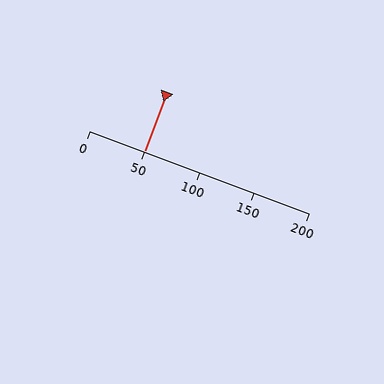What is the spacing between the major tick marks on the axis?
The major ticks are spaced 50 apart.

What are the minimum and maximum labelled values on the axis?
The axis runs from 0 to 200.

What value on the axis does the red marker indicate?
The marker indicates approximately 50.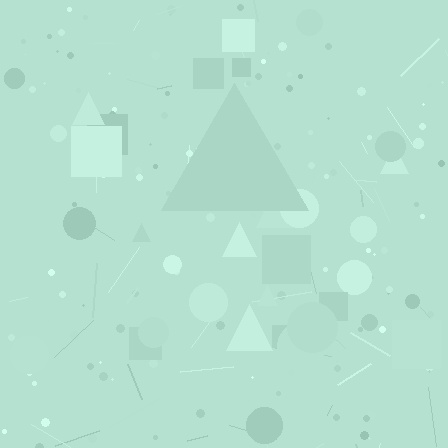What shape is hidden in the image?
A triangle is hidden in the image.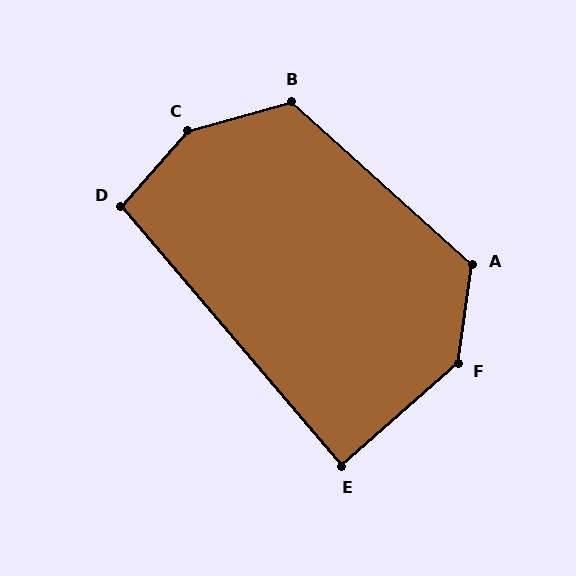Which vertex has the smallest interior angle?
E, at approximately 89 degrees.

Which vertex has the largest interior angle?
C, at approximately 148 degrees.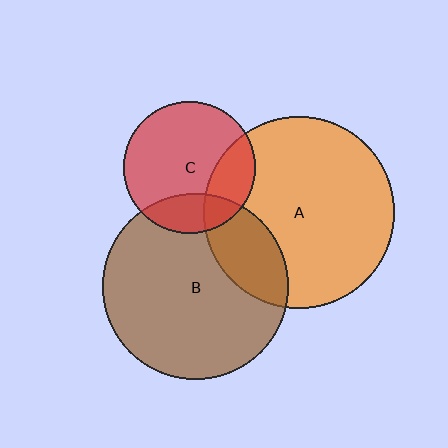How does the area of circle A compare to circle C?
Approximately 2.1 times.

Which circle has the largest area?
Circle A (orange).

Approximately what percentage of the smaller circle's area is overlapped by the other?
Approximately 20%.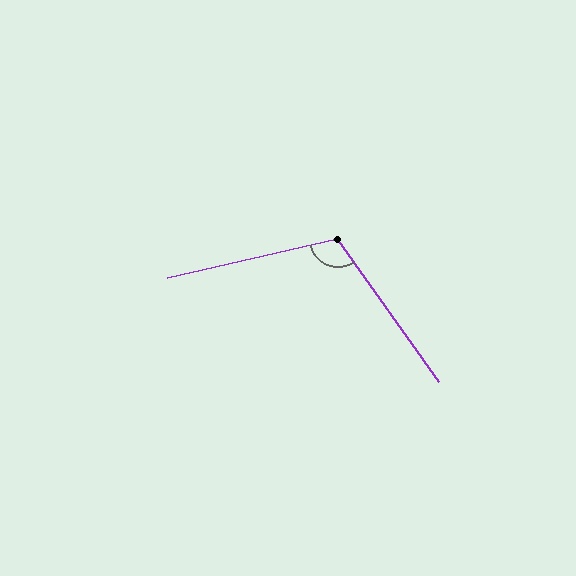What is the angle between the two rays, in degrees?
Approximately 113 degrees.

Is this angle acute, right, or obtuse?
It is obtuse.